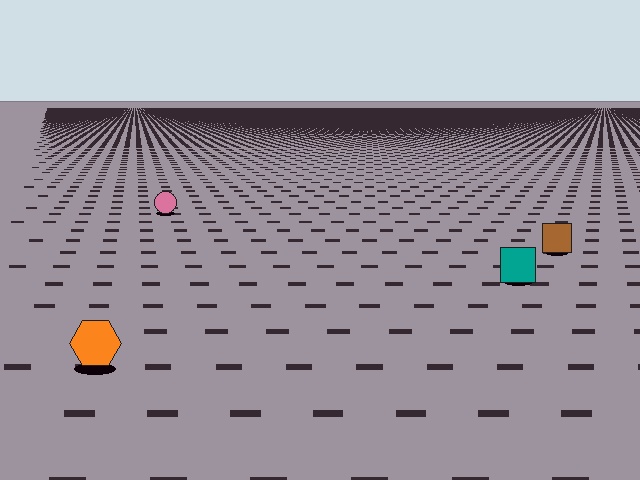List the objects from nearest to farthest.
From nearest to farthest: the orange hexagon, the teal square, the brown square, the pink circle.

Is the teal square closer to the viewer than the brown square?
Yes. The teal square is closer — you can tell from the texture gradient: the ground texture is coarser near it.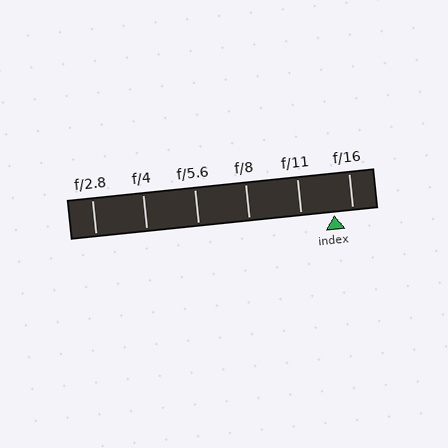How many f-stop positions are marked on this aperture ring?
There are 6 f-stop positions marked.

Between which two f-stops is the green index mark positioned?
The index mark is between f/11 and f/16.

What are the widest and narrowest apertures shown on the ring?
The widest aperture shown is f/2.8 and the narrowest is f/16.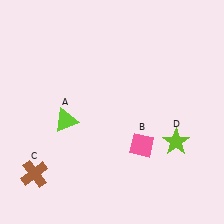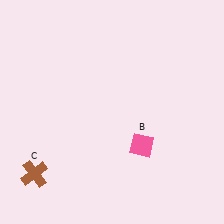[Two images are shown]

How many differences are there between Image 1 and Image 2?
There are 2 differences between the two images.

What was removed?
The lime star (D), the lime triangle (A) were removed in Image 2.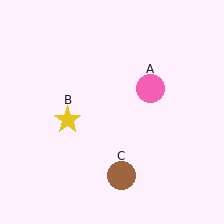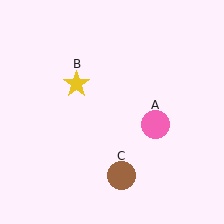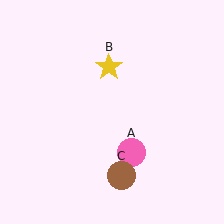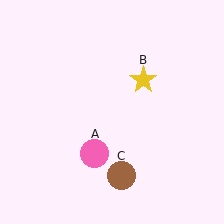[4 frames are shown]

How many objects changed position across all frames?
2 objects changed position: pink circle (object A), yellow star (object B).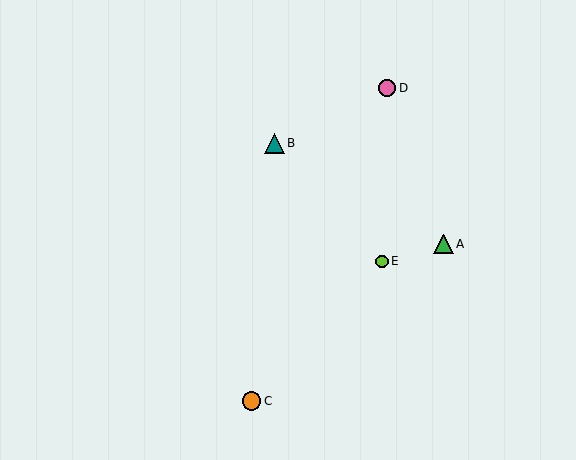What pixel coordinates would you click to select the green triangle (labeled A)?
Click at (443, 244) to select the green triangle A.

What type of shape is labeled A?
Shape A is a green triangle.